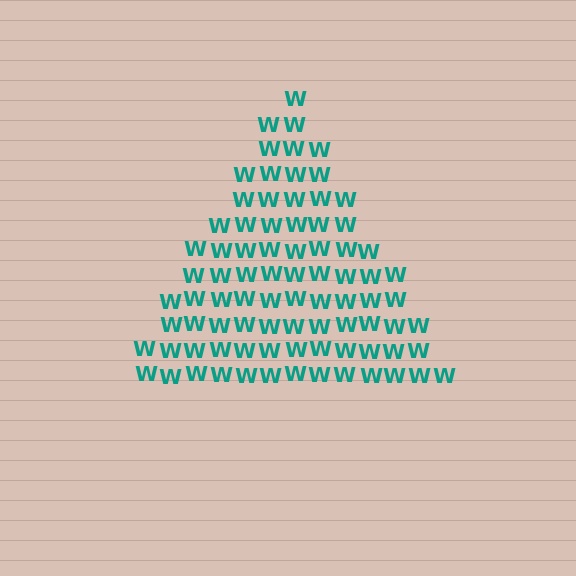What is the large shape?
The large shape is a triangle.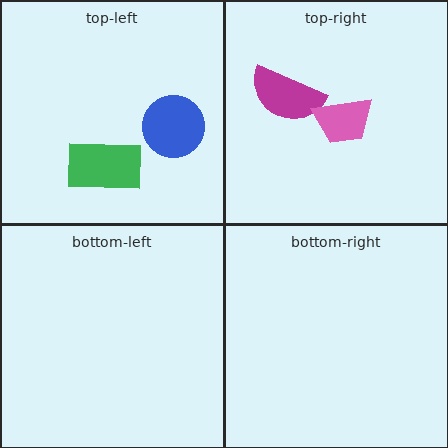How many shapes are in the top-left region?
2.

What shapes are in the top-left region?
The blue circle, the green rectangle.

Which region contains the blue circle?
The top-left region.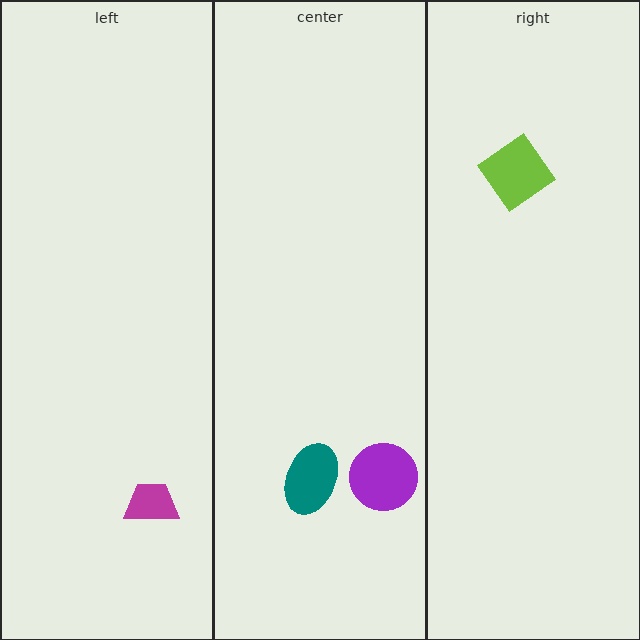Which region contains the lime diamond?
The right region.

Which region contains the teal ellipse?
The center region.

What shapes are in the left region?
The magenta trapezoid.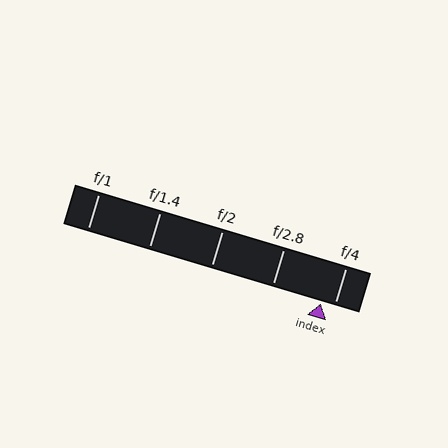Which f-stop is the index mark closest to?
The index mark is closest to f/4.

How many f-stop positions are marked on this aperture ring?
There are 5 f-stop positions marked.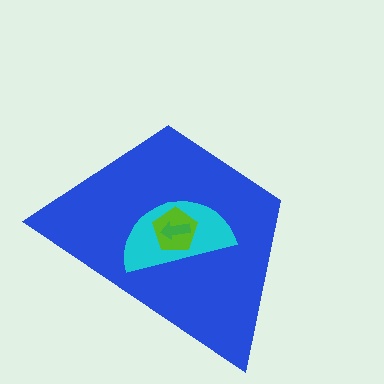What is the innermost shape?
The green arrow.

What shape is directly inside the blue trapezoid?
The cyan semicircle.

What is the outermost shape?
The blue trapezoid.